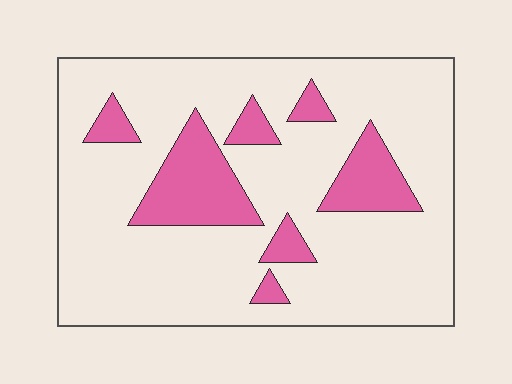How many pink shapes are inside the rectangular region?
7.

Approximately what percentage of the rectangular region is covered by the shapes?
Approximately 20%.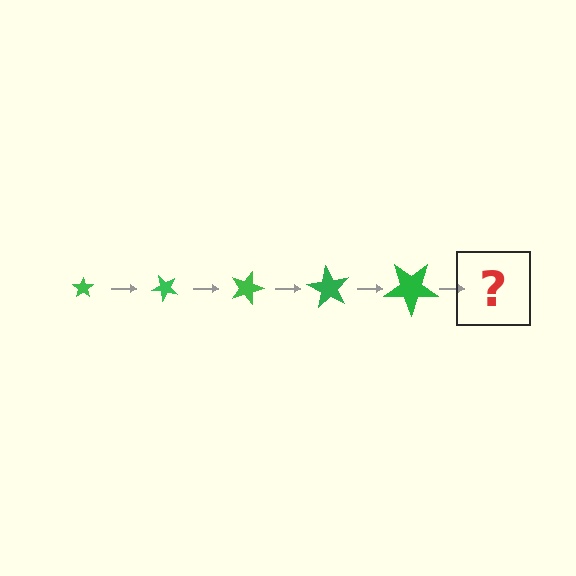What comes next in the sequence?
The next element should be a star, larger than the previous one and rotated 225 degrees from the start.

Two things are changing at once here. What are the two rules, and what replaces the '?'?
The two rules are that the star grows larger each step and it rotates 45 degrees each step. The '?' should be a star, larger than the previous one and rotated 225 degrees from the start.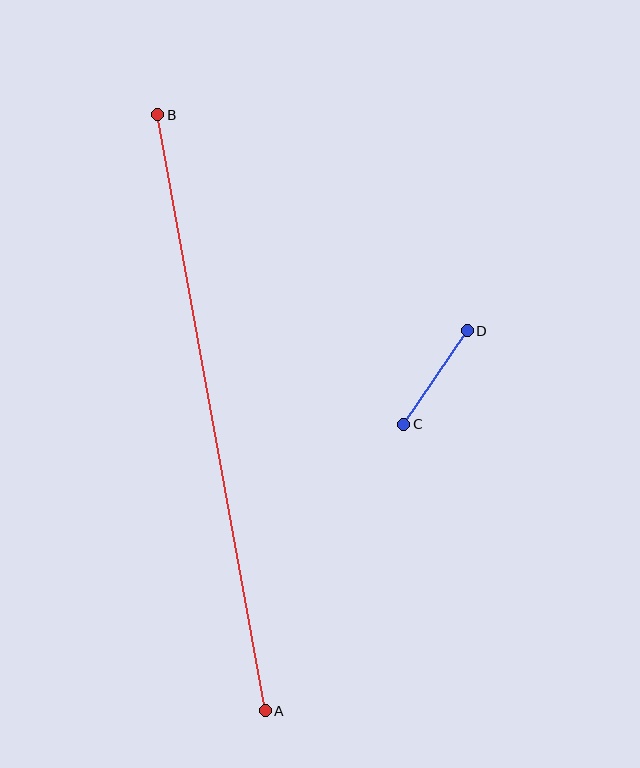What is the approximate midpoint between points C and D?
The midpoint is at approximately (435, 377) pixels.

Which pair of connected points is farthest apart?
Points A and B are farthest apart.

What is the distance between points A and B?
The distance is approximately 606 pixels.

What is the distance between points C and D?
The distance is approximately 113 pixels.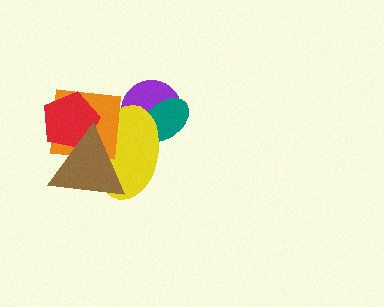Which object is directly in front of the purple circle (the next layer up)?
The teal ellipse is directly in front of the purple circle.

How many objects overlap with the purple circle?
3 objects overlap with the purple circle.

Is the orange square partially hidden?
Yes, it is partially covered by another shape.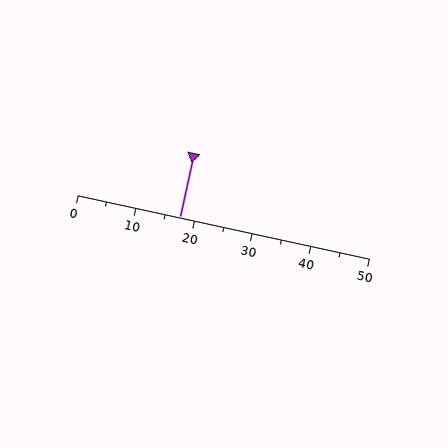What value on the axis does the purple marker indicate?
The marker indicates approximately 17.5.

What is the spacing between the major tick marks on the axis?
The major ticks are spaced 10 apart.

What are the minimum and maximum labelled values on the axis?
The axis runs from 0 to 50.